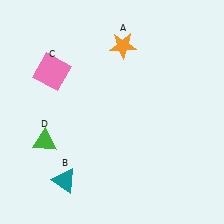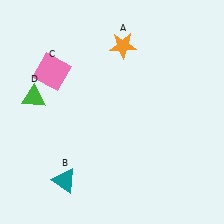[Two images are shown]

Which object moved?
The green triangle (D) moved up.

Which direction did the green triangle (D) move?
The green triangle (D) moved up.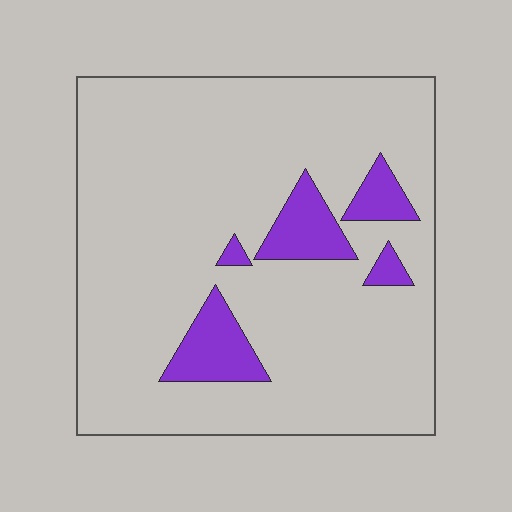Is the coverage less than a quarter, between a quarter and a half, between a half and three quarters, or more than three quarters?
Less than a quarter.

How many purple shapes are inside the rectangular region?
5.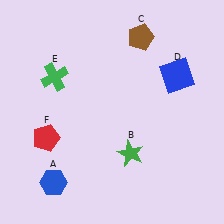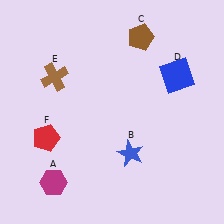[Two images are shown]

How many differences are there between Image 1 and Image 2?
There are 3 differences between the two images.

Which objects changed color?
A changed from blue to magenta. B changed from green to blue. E changed from green to brown.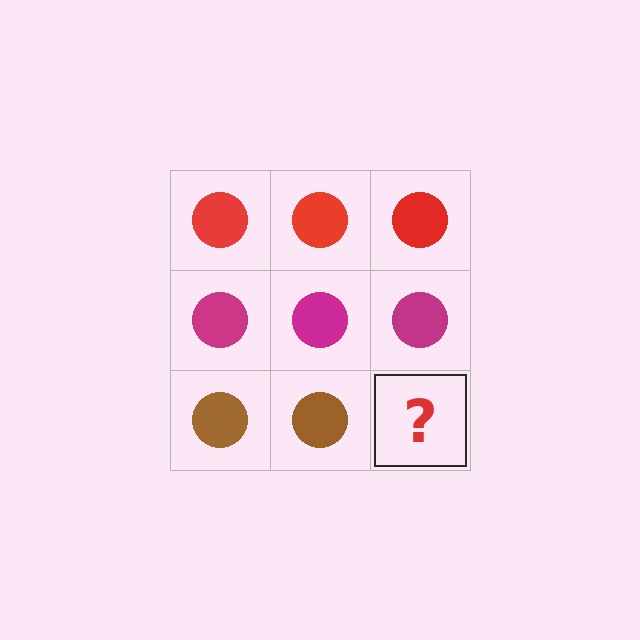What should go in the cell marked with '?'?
The missing cell should contain a brown circle.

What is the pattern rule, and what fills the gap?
The rule is that each row has a consistent color. The gap should be filled with a brown circle.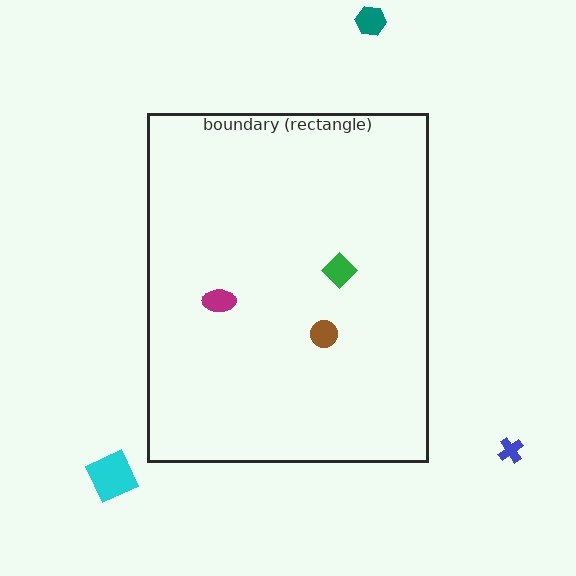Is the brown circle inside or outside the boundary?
Inside.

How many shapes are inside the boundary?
3 inside, 3 outside.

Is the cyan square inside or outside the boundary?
Outside.